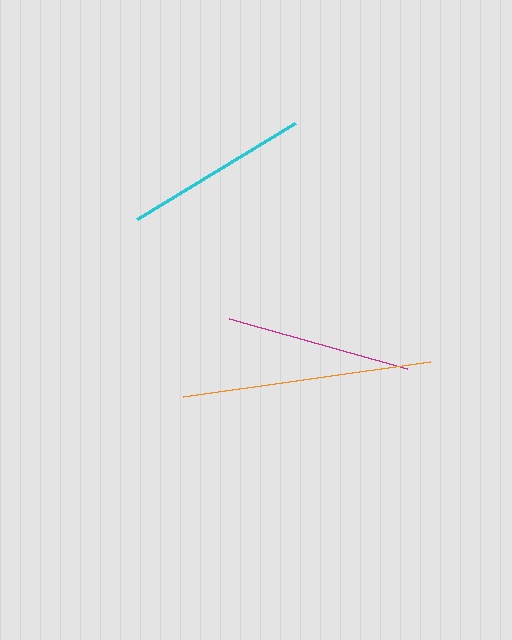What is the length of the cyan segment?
The cyan segment is approximately 185 pixels long.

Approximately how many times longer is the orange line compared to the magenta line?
The orange line is approximately 1.3 times the length of the magenta line.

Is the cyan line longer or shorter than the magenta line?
The magenta line is longer than the cyan line.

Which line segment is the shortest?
The cyan line is the shortest at approximately 185 pixels.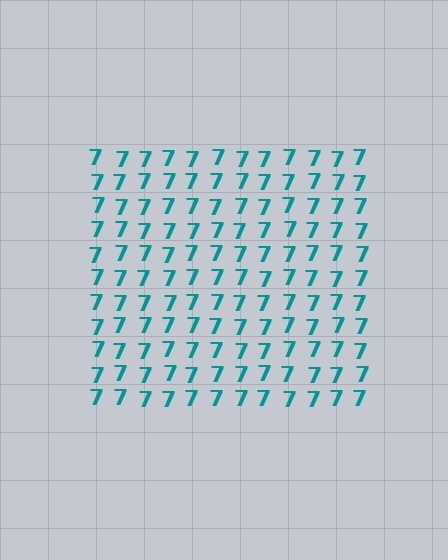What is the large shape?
The large shape is a square.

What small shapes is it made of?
It is made of small digit 7's.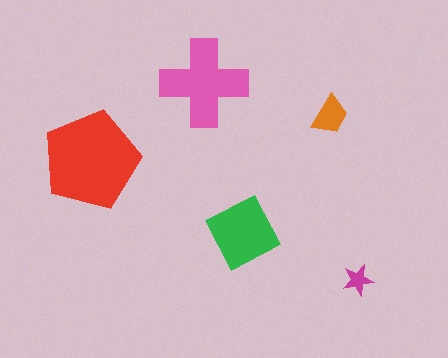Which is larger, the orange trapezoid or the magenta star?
The orange trapezoid.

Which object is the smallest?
The magenta star.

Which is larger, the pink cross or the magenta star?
The pink cross.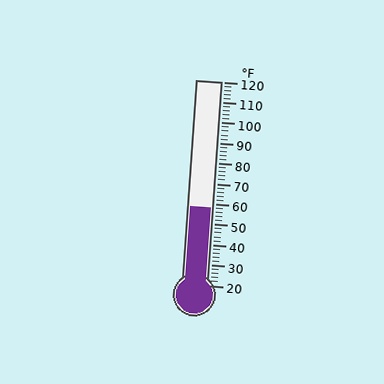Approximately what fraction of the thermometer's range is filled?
The thermometer is filled to approximately 40% of its range.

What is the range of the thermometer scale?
The thermometer scale ranges from 20°F to 120°F.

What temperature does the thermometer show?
The thermometer shows approximately 58°F.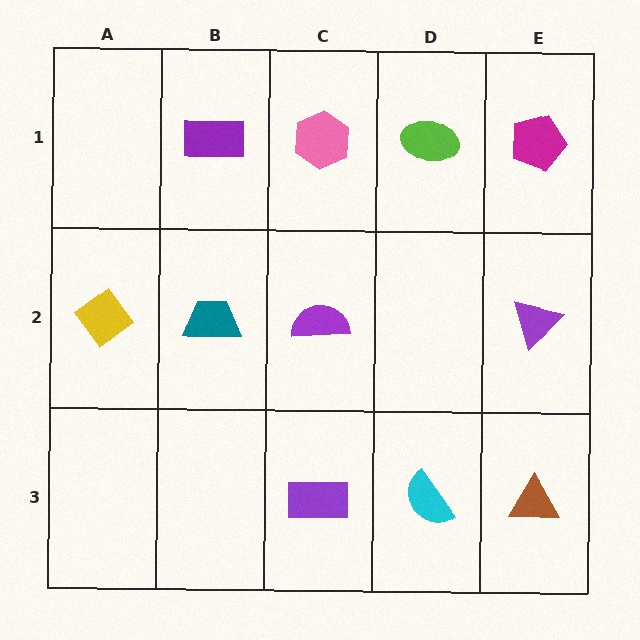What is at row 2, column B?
A teal trapezoid.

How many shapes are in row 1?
4 shapes.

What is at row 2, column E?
A purple triangle.